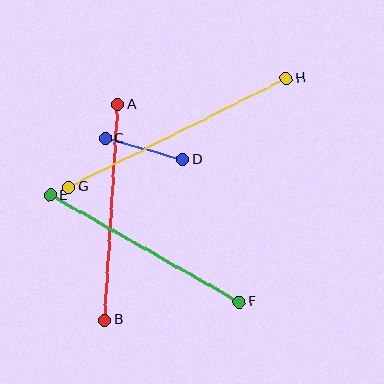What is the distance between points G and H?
The distance is approximately 243 pixels.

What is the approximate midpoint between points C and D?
The midpoint is at approximately (144, 149) pixels.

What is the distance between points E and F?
The distance is approximately 217 pixels.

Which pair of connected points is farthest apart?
Points G and H are farthest apart.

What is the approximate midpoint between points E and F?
The midpoint is at approximately (145, 248) pixels.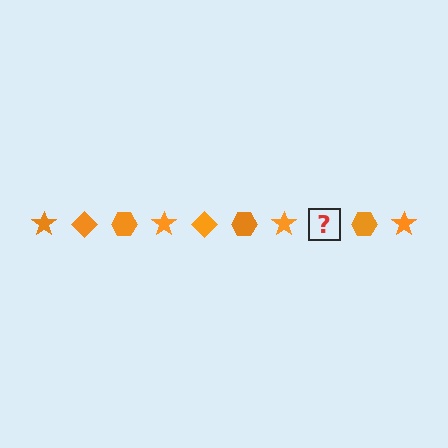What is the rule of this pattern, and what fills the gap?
The rule is that the pattern cycles through star, diamond, hexagon shapes in orange. The gap should be filled with an orange diamond.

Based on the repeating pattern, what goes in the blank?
The blank should be an orange diamond.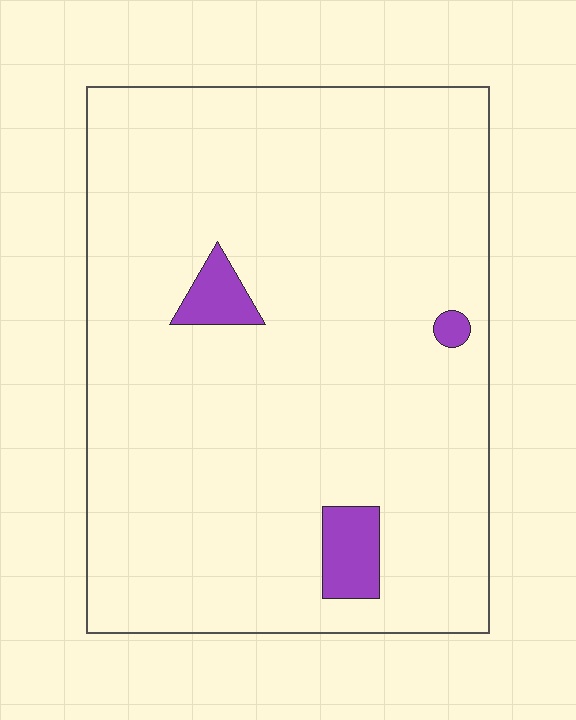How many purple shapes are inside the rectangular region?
3.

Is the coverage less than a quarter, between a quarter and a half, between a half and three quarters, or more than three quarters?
Less than a quarter.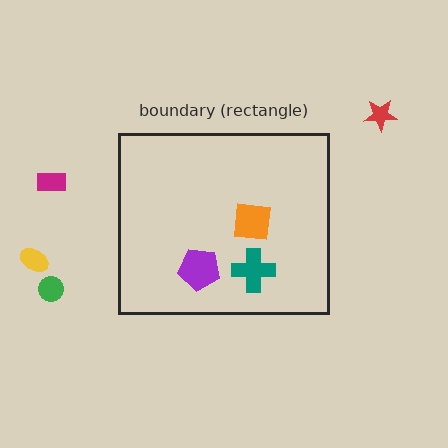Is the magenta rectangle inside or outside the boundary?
Outside.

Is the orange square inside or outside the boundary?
Inside.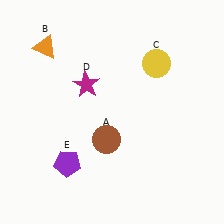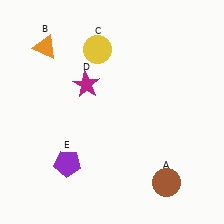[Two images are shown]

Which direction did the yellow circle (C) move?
The yellow circle (C) moved left.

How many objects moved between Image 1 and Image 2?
2 objects moved between the two images.